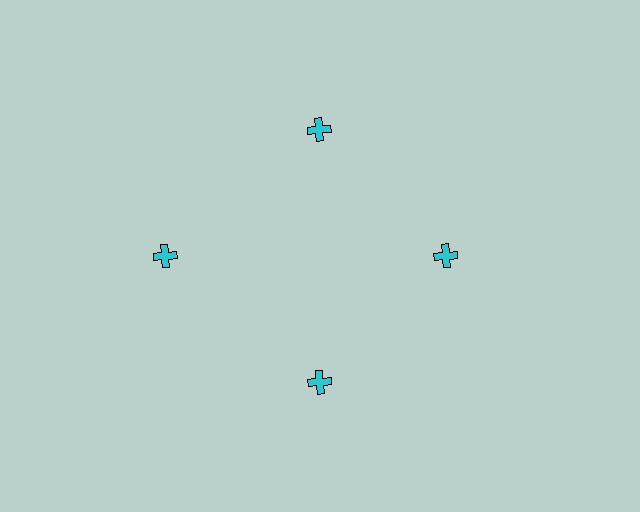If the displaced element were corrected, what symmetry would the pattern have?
It would have 4-fold rotational symmetry — the pattern would map onto itself every 90 degrees.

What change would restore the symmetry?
The symmetry would be restored by moving it inward, back onto the ring so that all 4 crosses sit at equal angles and equal distance from the center.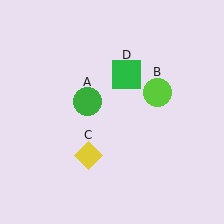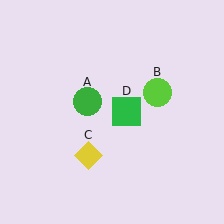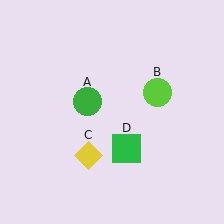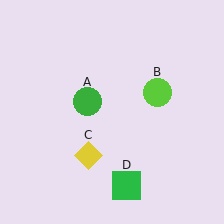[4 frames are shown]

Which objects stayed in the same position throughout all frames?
Green circle (object A) and lime circle (object B) and yellow diamond (object C) remained stationary.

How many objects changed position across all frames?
1 object changed position: green square (object D).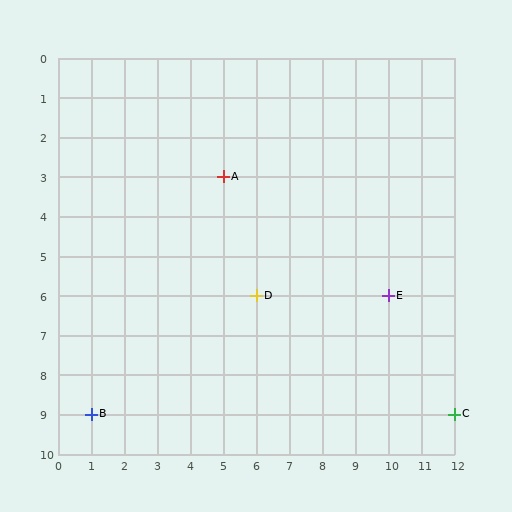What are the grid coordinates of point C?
Point C is at grid coordinates (12, 9).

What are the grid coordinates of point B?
Point B is at grid coordinates (1, 9).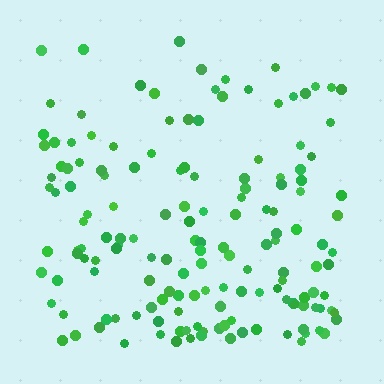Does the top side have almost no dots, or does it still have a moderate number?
Still a moderate number, just noticeably fewer than the bottom.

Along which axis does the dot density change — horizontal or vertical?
Vertical.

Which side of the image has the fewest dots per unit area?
The top.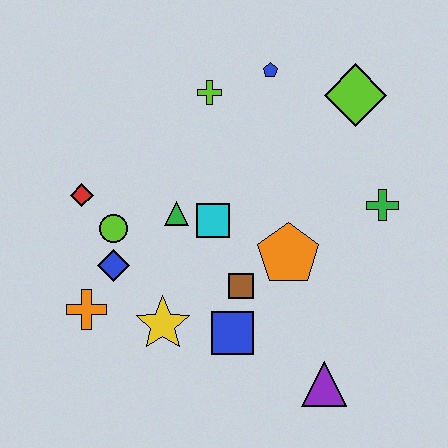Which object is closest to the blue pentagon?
The lime cross is closest to the blue pentagon.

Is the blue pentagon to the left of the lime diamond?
Yes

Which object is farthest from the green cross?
The orange cross is farthest from the green cross.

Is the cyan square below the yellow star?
No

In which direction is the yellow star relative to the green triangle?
The yellow star is below the green triangle.